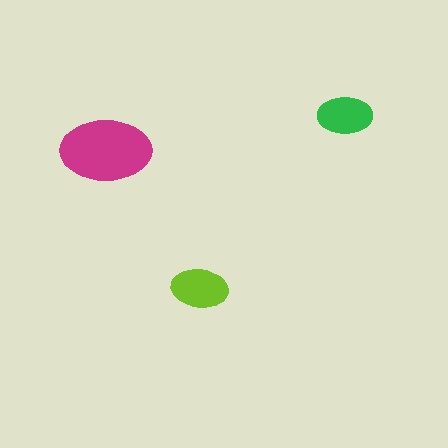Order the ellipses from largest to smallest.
the magenta one, the lime one, the green one.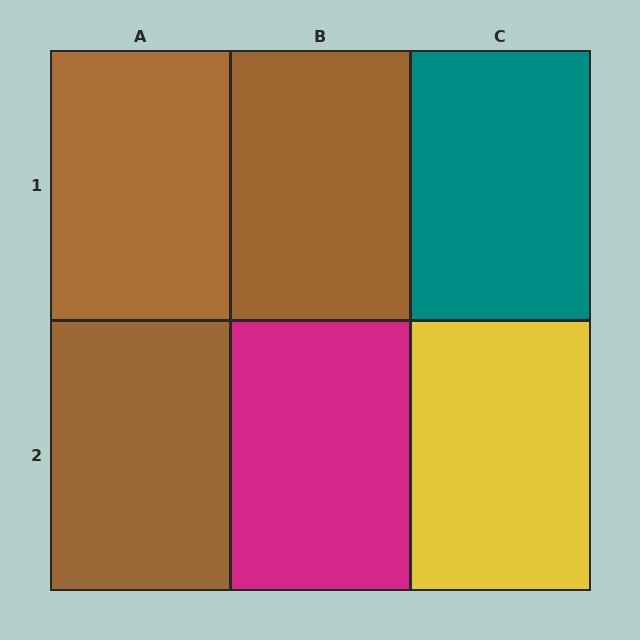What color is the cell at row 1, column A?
Brown.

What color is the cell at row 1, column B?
Brown.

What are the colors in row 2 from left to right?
Brown, magenta, yellow.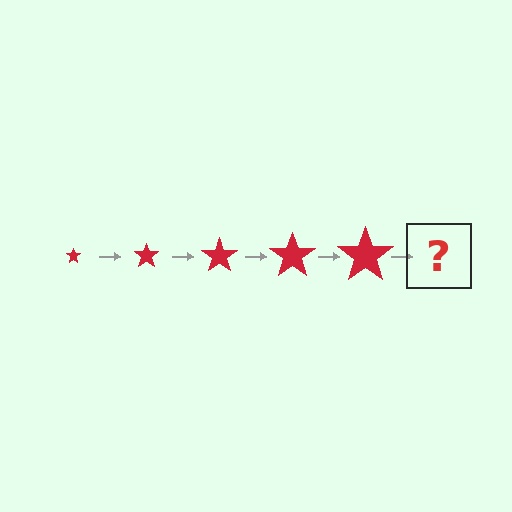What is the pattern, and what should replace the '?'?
The pattern is that the star gets progressively larger each step. The '?' should be a red star, larger than the previous one.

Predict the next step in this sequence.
The next step is a red star, larger than the previous one.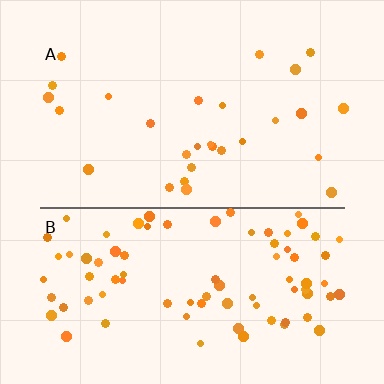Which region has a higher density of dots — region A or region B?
B (the bottom).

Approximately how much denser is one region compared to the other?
Approximately 3.0× — region B over region A.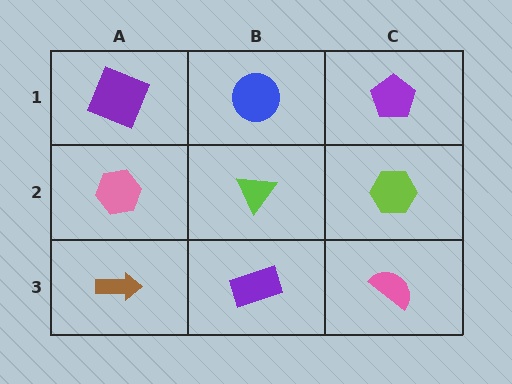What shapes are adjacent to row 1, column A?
A pink hexagon (row 2, column A), a blue circle (row 1, column B).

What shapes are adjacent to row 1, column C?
A lime hexagon (row 2, column C), a blue circle (row 1, column B).